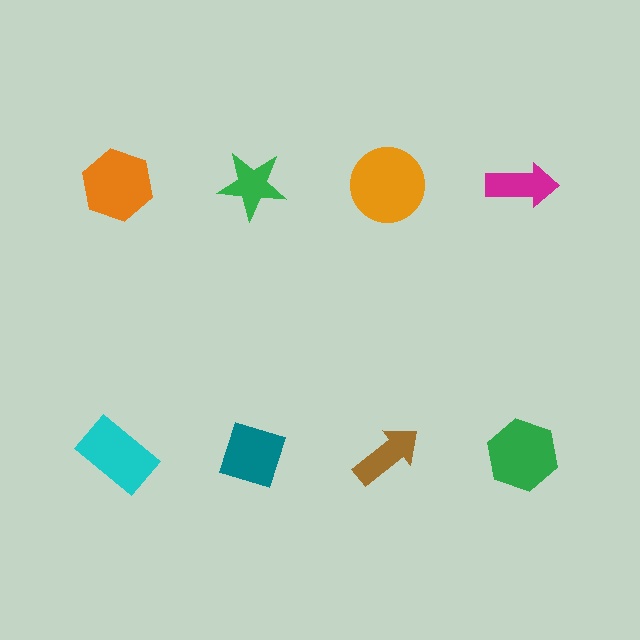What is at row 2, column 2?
A teal diamond.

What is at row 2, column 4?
A green hexagon.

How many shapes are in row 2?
4 shapes.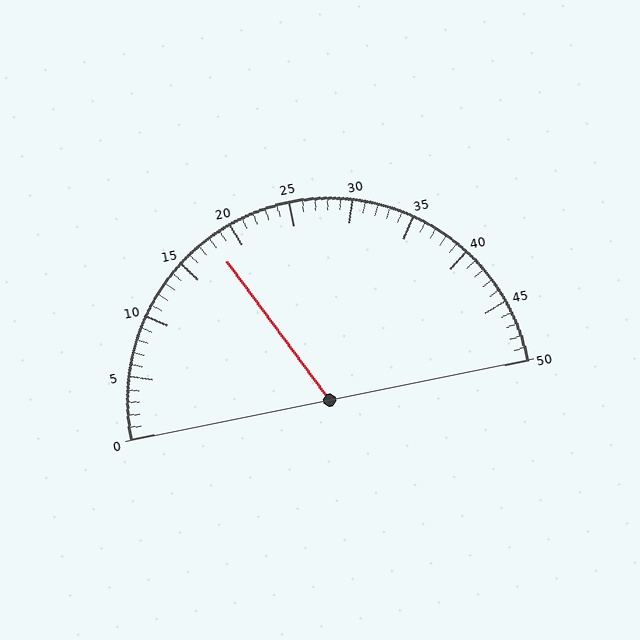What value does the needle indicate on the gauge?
The needle indicates approximately 18.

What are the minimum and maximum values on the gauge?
The gauge ranges from 0 to 50.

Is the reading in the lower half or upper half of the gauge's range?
The reading is in the lower half of the range (0 to 50).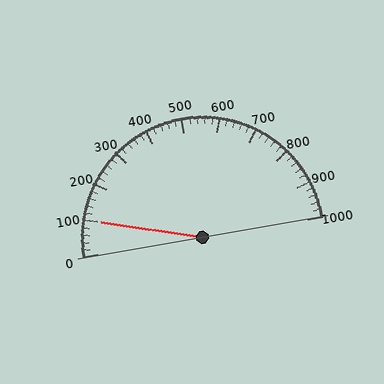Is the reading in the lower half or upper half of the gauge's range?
The reading is in the lower half of the range (0 to 1000).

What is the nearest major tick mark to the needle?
The nearest major tick mark is 100.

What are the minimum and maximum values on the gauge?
The gauge ranges from 0 to 1000.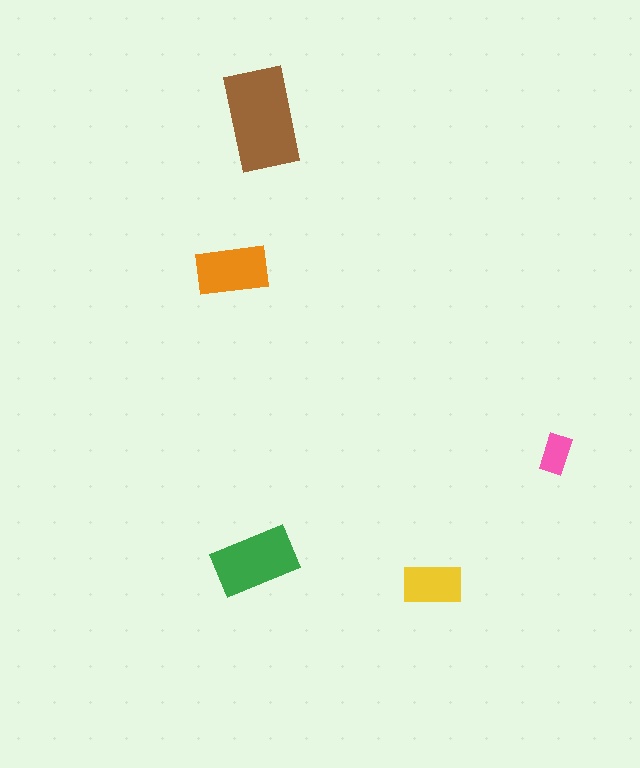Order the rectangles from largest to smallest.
the brown one, the green one, the orange one, the yellow one, the pink one.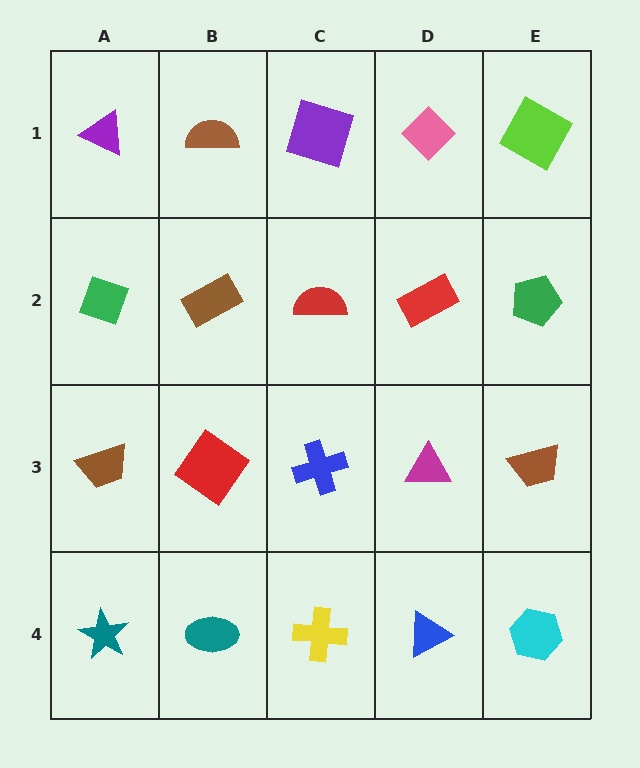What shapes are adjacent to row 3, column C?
A red semicircle (row 2, column C), a yellow cross (row 4, column C), a red diamond (row 3, column B), a magenta triangle (row 3, column D).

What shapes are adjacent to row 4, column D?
A magenta triangle (row 3, column D), a yellow cross (row 4, column C), a cyan hexagon (row 4, column E).